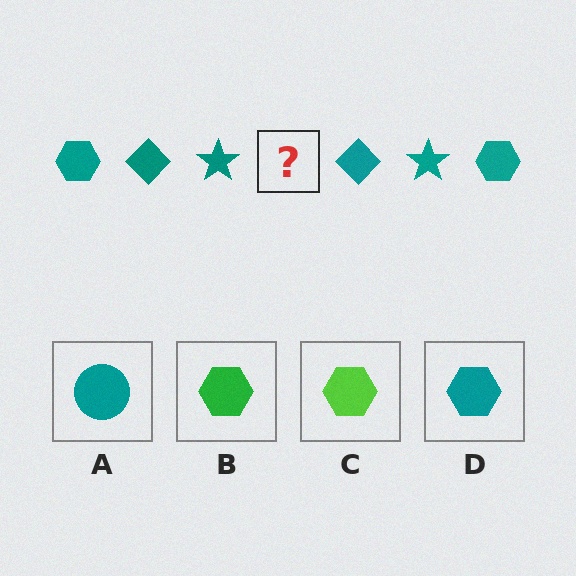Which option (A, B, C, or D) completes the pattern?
D.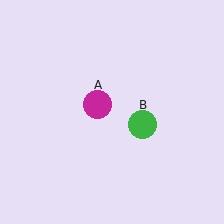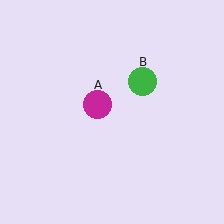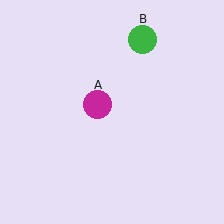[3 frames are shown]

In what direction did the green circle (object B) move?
The green circle (object B) moved up.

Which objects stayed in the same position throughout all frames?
Magenta circle (object A) remained stationary.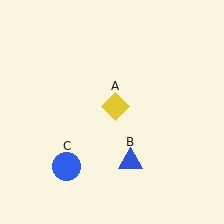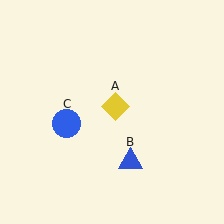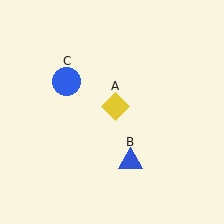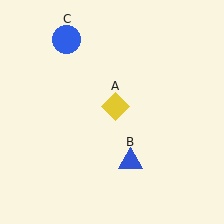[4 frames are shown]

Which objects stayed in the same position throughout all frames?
Yellow diamond (object A) and blue triangle (object B) remained stationary.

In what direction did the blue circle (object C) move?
The blue circle (object C) moved up.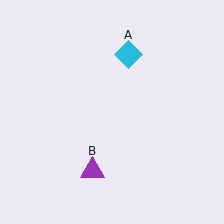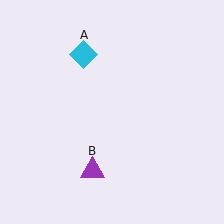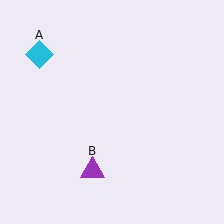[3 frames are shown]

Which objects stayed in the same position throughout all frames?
Purple triangle (object B) remained stationary.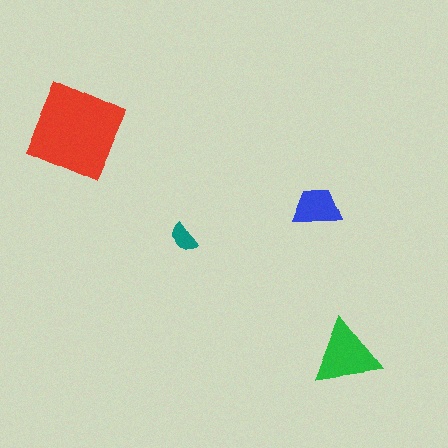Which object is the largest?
The red diamond.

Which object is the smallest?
The teal semicircle.